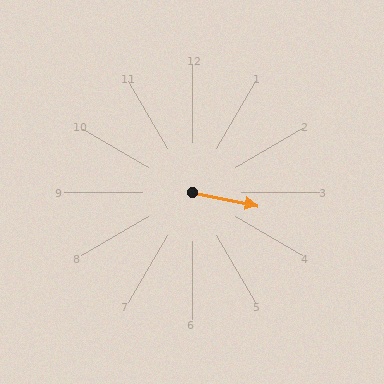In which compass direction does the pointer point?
East.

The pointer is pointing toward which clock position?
Roughly 3 o'clock.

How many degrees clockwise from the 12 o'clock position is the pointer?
Approximately 102 degrees.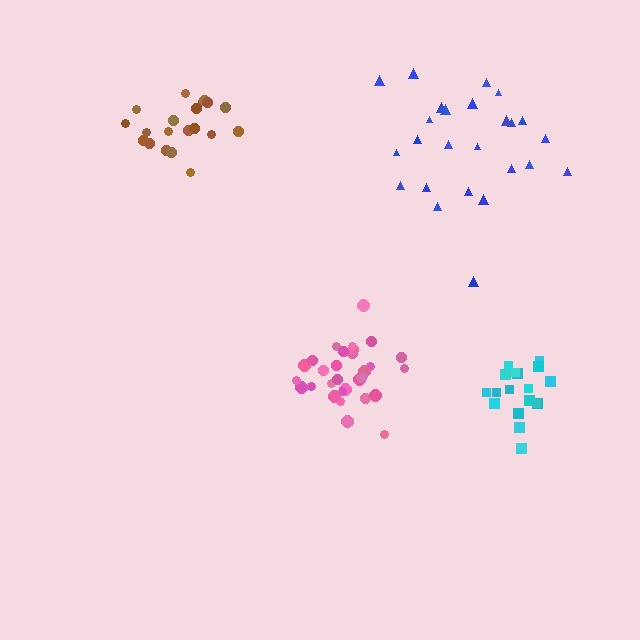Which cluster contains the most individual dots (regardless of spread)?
Pink (32).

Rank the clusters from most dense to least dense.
cyan, brown, pink, blue.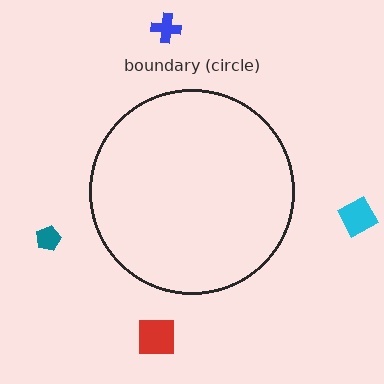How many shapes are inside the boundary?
0 inside, 4 outside.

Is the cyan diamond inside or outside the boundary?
Outside.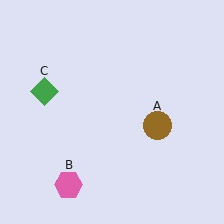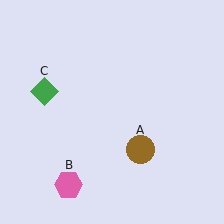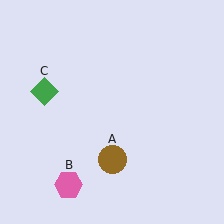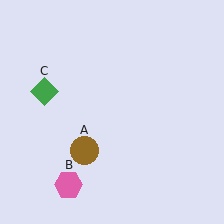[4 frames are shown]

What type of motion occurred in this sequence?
The brown circle (object A) rotated clockwise around the center of the scene.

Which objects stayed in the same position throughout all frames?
Pink hexagon (object B) and green diamond (object C) remained stationary.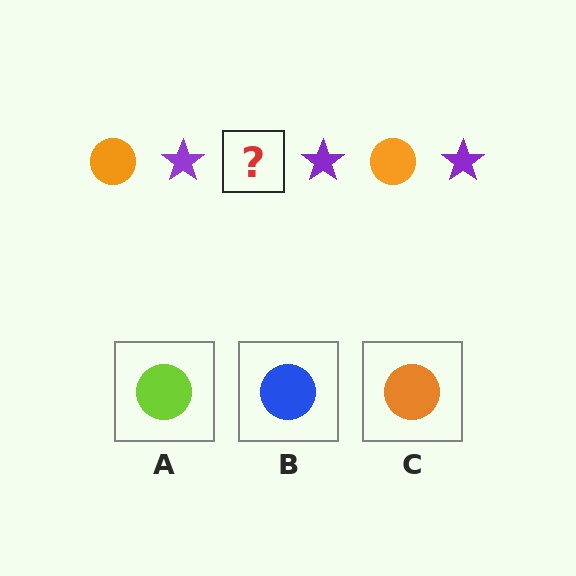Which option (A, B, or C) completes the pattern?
C.